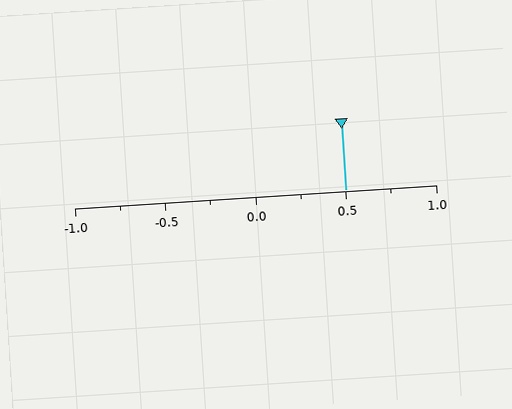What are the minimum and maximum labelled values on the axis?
The axis runs from -1.0 to 1.0.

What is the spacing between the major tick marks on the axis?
The major ticks are spaced 0.5 apart.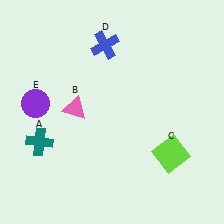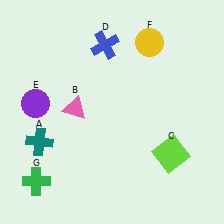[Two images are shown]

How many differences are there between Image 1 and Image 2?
There are 2 differences between the two images.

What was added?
A yellow circle (F), a green cross (G) were added in Image 2.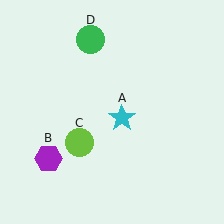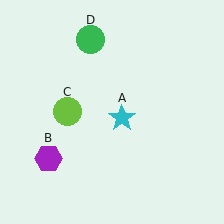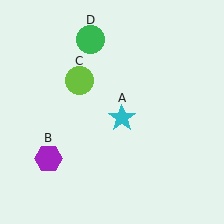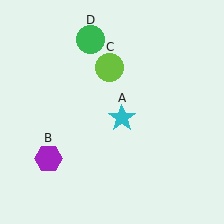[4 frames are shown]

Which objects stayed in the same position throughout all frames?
Cyan star (object A) and purple hexagon (object B) and green circle (object D) remained stationary.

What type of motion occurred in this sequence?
The lime circle (object C) rotated clockwise around the center of the scene.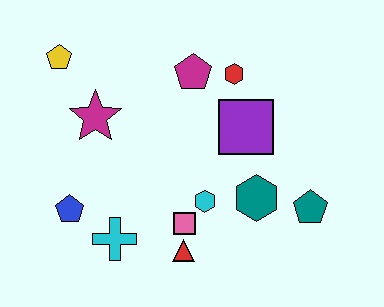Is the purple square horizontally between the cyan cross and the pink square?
No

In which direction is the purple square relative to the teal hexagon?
The purple square is above the teal hexagon.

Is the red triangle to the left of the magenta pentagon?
Yes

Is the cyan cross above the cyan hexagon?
No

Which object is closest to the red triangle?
The pink square is closest to the red triangle.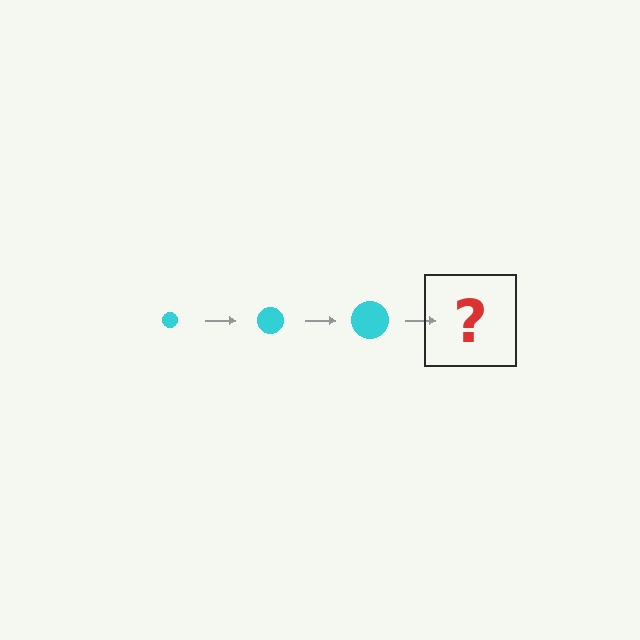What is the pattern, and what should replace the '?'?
The pattern is that the circle gets progressively larger each step. The '?' should be a cyan circle, larger than the previous one.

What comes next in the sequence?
The next element should be a cyan circle, larger than the previous one.